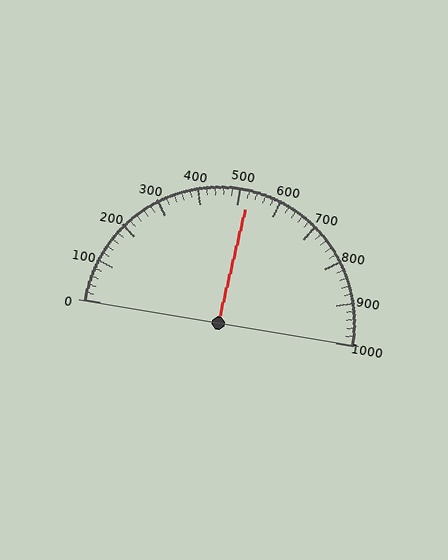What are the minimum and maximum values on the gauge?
The gauge ranges from 0 to 1000.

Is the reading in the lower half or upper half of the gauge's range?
The reading is in the upper half of the range (0 to 1000).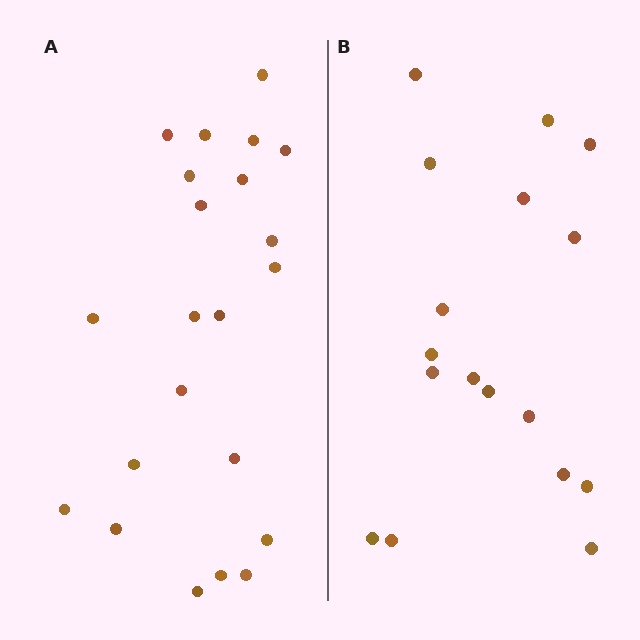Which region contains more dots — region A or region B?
Region A (the left region) has more dots.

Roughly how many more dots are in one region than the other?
Region A has about 5 more dots than region B.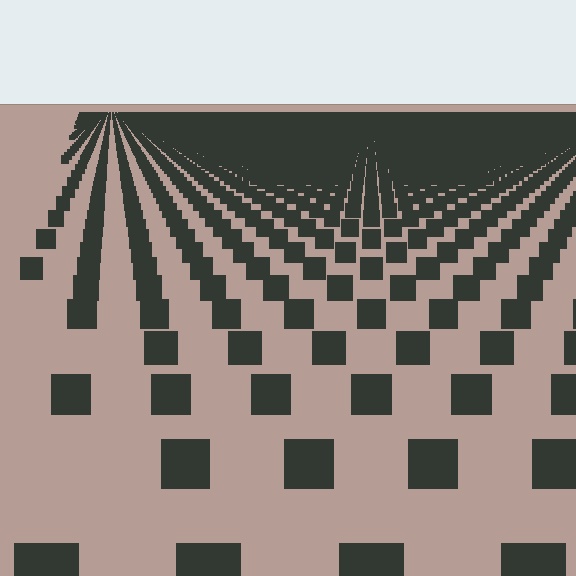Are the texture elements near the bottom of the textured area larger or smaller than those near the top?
Larger. Near the bottom, elements are closer to the viewer and appear at a bigger on-screen size.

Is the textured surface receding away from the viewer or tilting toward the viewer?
The surface is receding away from the viewer. Texture elements get smaller and denser toward the top.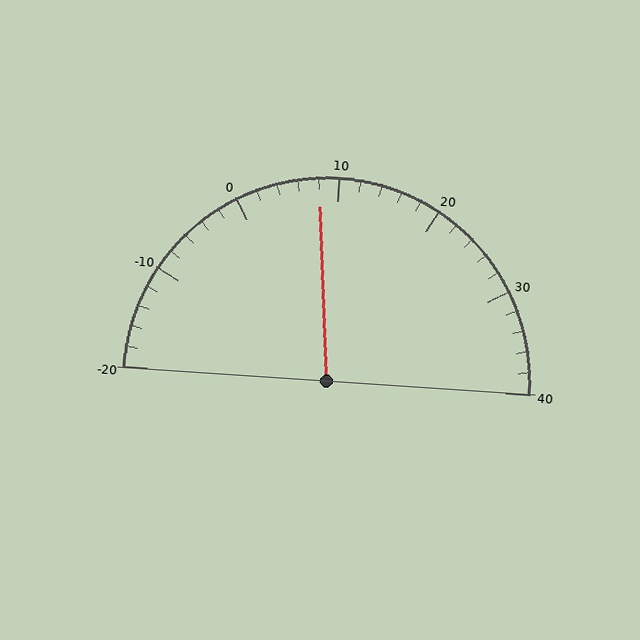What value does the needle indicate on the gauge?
The needle indicates approximately 8.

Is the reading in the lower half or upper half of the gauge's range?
The reading is in the lower half of the range (-20 to 40).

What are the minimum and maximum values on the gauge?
The gauge ranges from -20 to 40.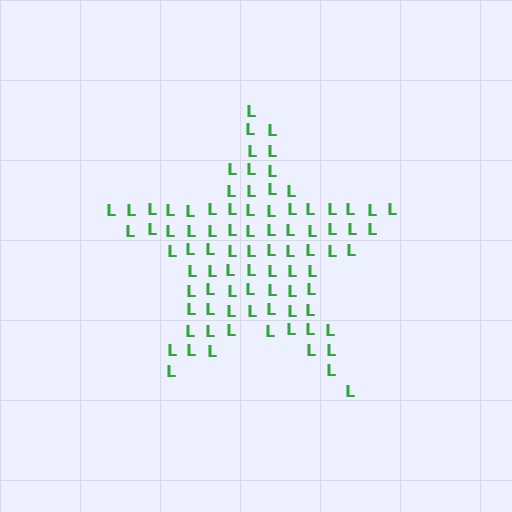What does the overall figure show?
The overall figure shows a star.